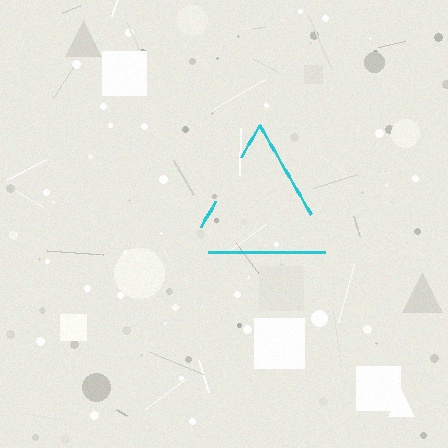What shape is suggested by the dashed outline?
The dashed outline suggests a triangle.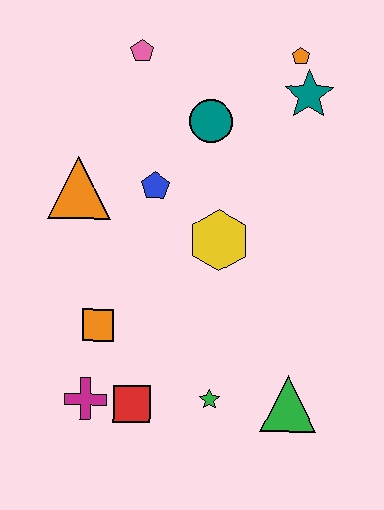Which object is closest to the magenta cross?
The red square is closest to the magenta cross.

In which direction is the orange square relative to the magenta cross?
The orange square is above the magenta cross.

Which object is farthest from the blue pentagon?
The green triangle is farthest from the blue pentagon.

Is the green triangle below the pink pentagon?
Yes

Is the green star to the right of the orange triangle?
Yes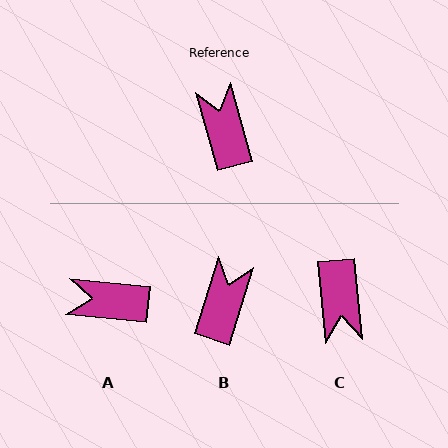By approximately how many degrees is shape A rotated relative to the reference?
Approximately 69 degrees counter-clockwise.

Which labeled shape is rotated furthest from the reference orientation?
C, about 170 degrees away.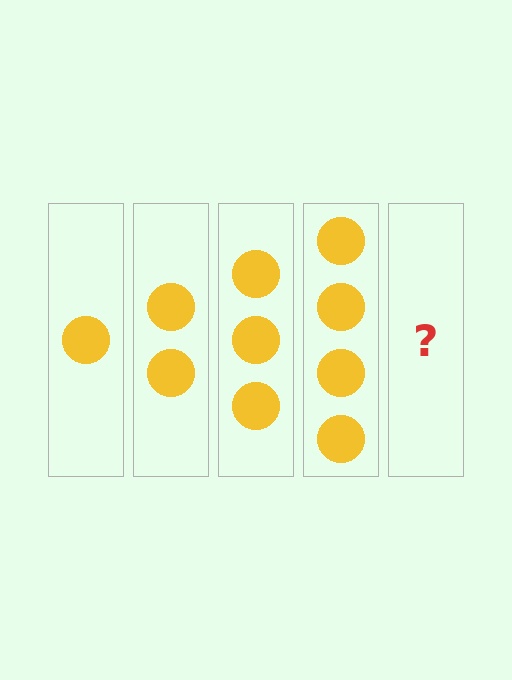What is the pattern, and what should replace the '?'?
The pattern is that each step adds one more circle. The '?' should be 5 circles.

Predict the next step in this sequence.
The next step is 5 circles.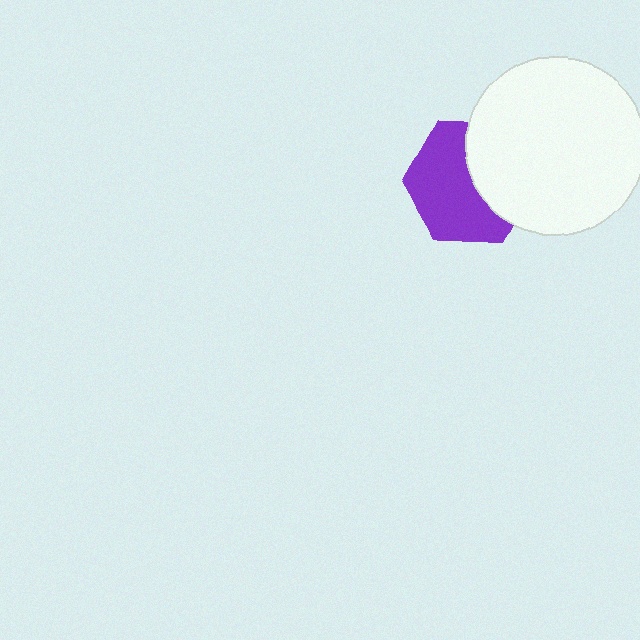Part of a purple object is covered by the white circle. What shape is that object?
It is a hexagon.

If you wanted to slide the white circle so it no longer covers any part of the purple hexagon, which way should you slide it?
Slide it right — that is the most direct way to separate the two shapes.